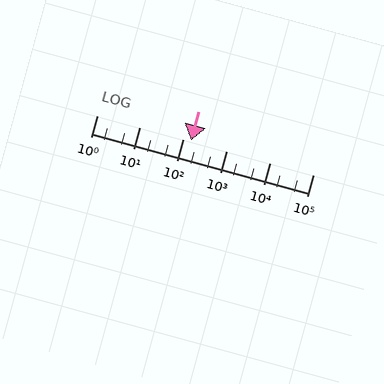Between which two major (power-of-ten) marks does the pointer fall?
The pointer is between 100 and 1000.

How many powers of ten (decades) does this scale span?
The scale spans 5 decades, from 1 to 100000.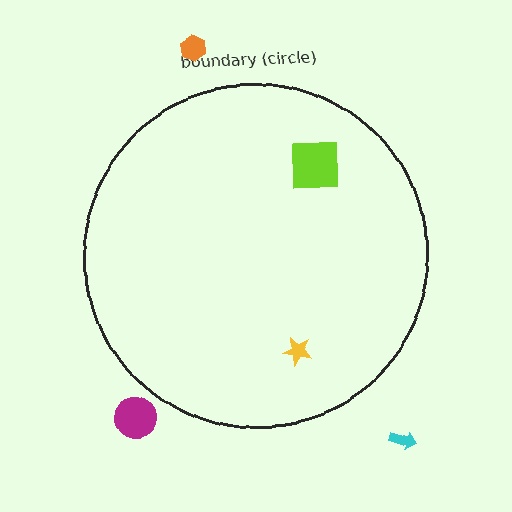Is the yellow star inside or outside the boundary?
Inside.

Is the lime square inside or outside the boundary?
Inside.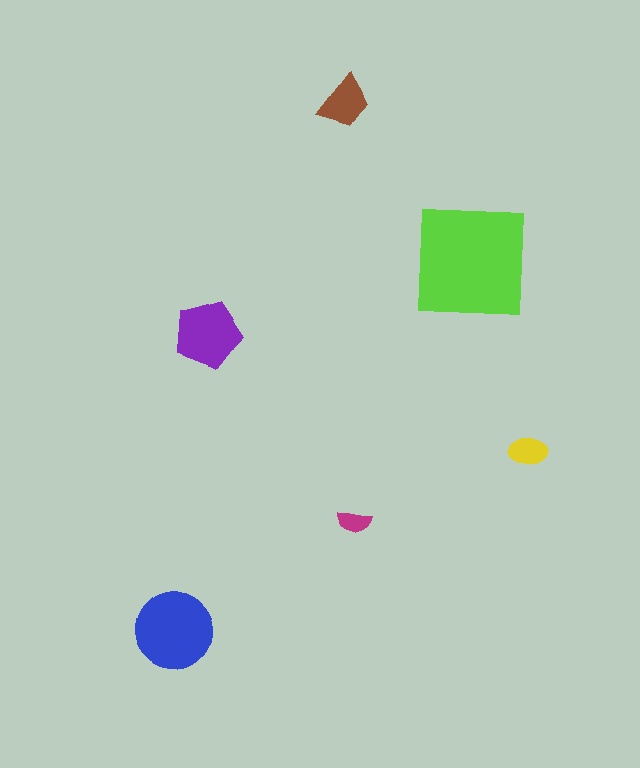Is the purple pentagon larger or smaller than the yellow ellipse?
Larger.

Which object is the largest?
The lime square.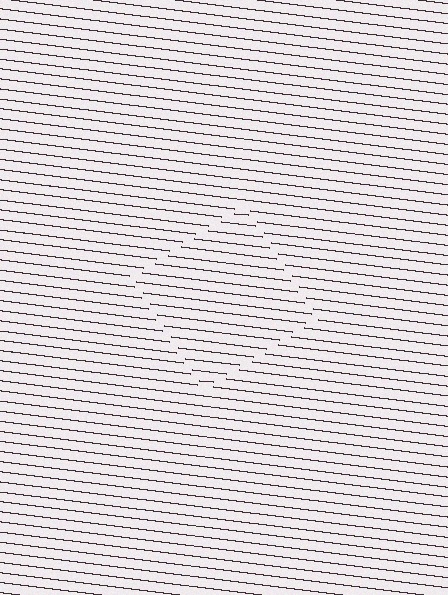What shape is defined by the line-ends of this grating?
An illusory square. The interior of the shape contains the same grating, shifted by half a period — the contour is defined by the phase discontinuity where line-ends from the inner and outer gratings abut.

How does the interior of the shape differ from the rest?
The interior of the shape contains the same grating, shifted by half a period — the contour is defined by the phase discontinuity where line-ends from the inner and outer gratings abut.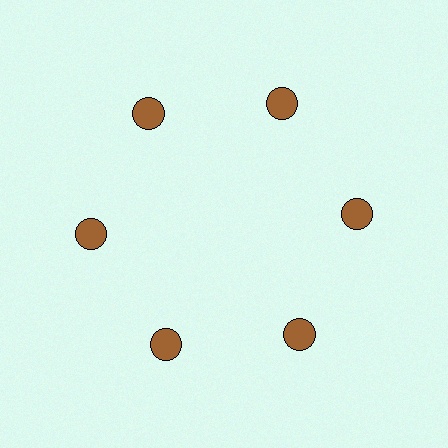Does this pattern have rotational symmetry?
Yes, this pattern has 6-fold rotational symmetry. It looks the same after rotating 60 degrees around the center.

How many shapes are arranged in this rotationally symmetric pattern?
There are 6 shapes, arranged in 6 groups of 1.